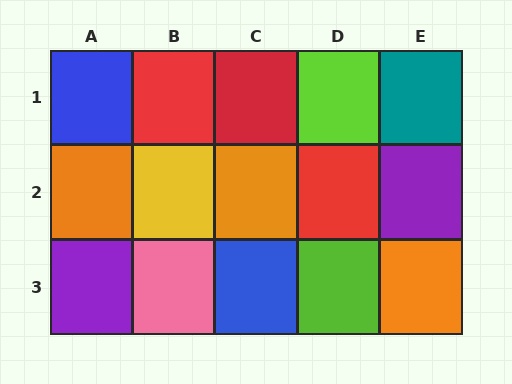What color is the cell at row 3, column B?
Pink.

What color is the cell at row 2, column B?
Yellow.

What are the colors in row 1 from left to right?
Blue, red, red, lime, teal.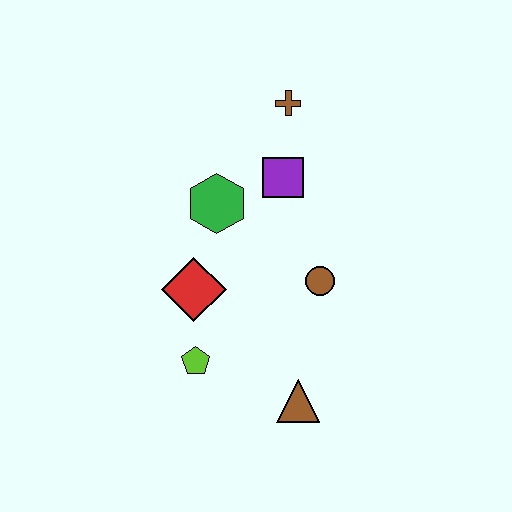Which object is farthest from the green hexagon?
The brown triangle is farthest from the green hexagon.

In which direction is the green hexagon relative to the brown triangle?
The green hexagon is above the brown triangle.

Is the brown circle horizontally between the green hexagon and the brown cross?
No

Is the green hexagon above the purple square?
No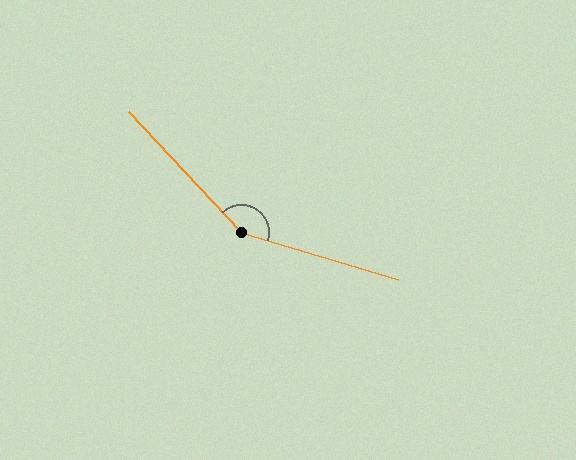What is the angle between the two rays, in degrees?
Approximately 150 degrees.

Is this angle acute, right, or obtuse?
It is obtuse.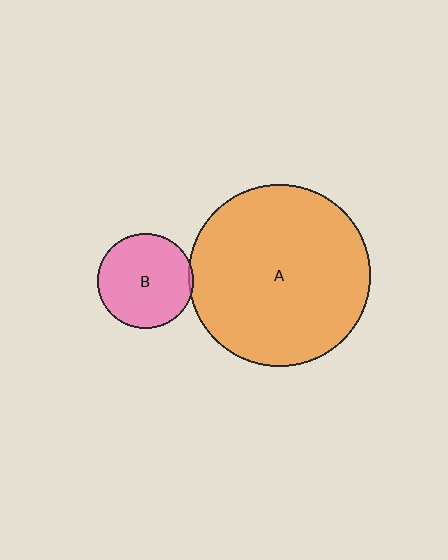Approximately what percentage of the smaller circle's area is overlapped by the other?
Approximately 5%.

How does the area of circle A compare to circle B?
Approximately 3.6 times.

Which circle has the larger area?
Circle A (orange).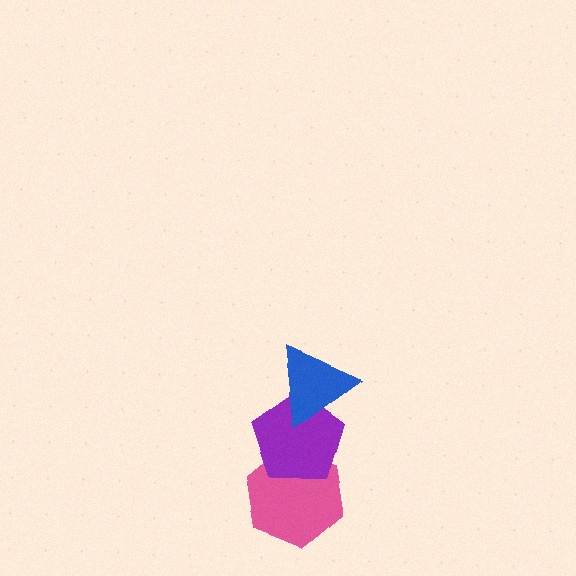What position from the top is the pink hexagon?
The pink hexagon is 3rd from the top.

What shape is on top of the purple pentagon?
The blue triangle is on top of the purple pentagon.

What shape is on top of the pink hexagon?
The purple pentagon is on top of the pink hexagon.